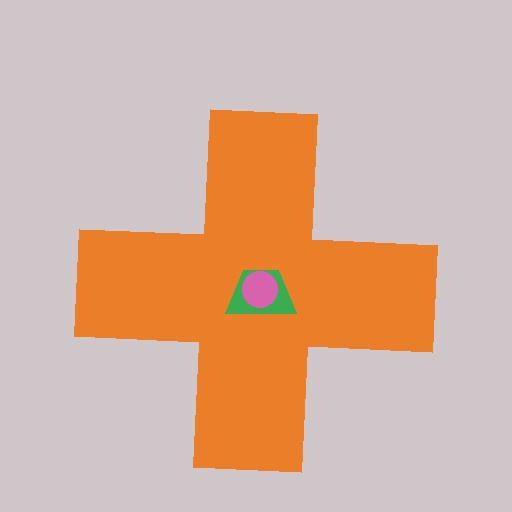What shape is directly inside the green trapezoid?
The pink circle.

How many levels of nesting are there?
3.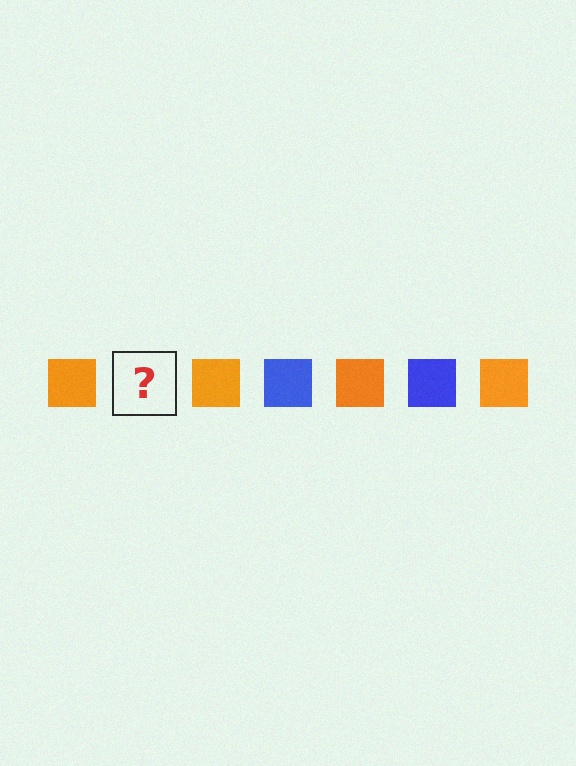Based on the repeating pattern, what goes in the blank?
The blank should be a blue square.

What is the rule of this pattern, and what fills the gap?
The rule is that the pattern cycles through orange, blue squares. The gap should be filled with a blue square.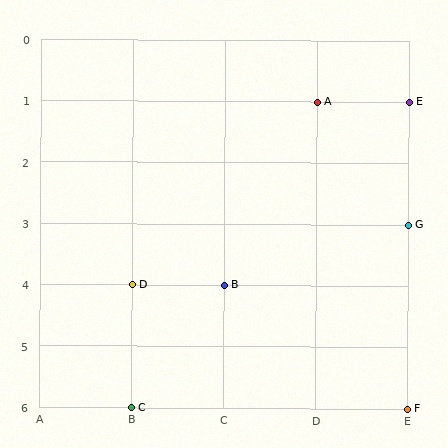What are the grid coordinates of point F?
Point F is at grid coordinates (E, 6).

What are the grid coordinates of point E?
Point E is at grid coordinates (E, 1).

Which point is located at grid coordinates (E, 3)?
Point G is at (E, 3).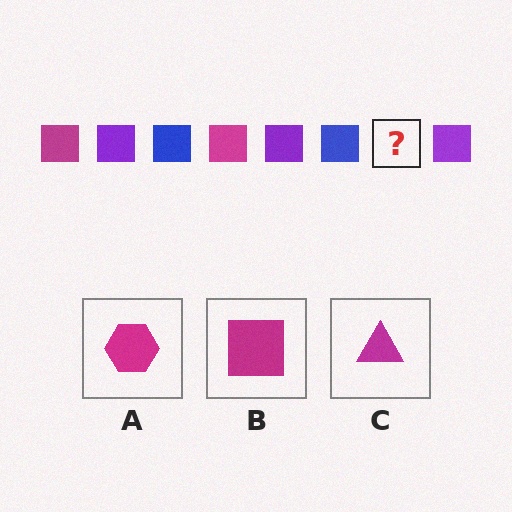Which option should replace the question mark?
Option B.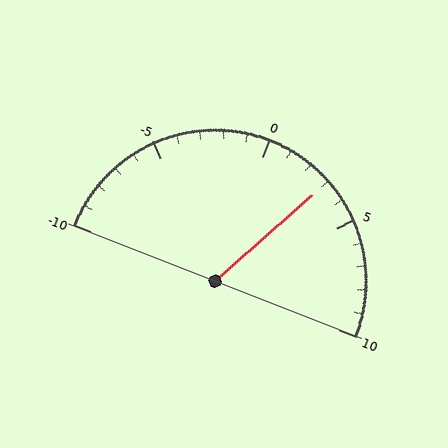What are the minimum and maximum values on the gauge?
The gauge ranges from -10 to 10.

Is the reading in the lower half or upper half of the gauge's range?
The reading is in the upper half of the range (-10 to 10).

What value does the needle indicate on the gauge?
The needle indicates approximately 3.